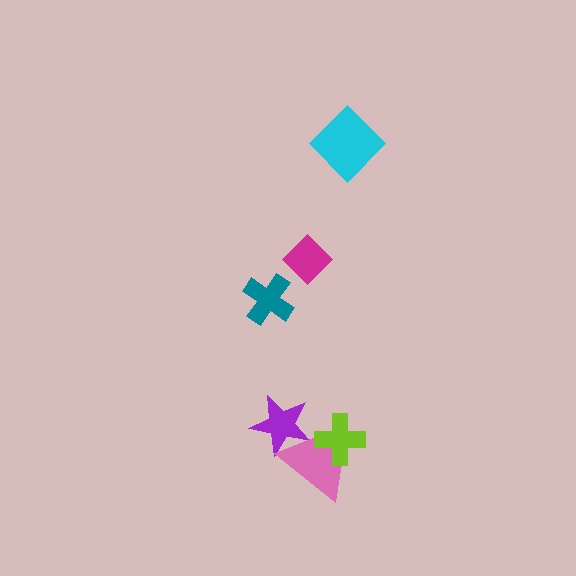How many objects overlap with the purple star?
1 object overlaps with the purple star.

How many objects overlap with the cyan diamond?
0 objects overlap with the cyan diamond.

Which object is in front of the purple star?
The pink triangle is in front of the purple star.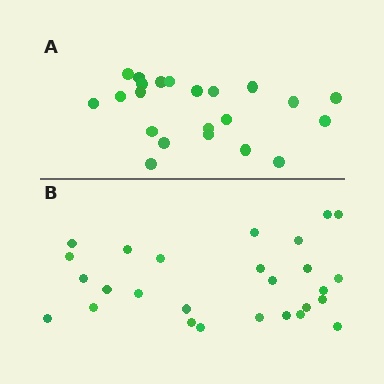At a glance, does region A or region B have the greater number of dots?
Region B (the bottom region) has more dots.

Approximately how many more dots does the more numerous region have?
Region B has about 5 more dots than region A.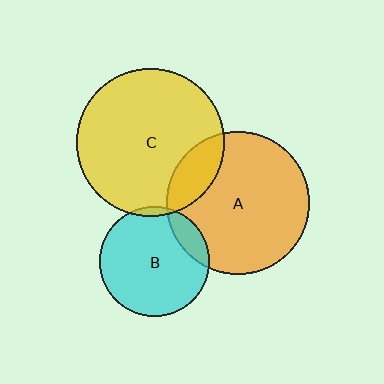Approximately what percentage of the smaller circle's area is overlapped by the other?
Approximately 15%.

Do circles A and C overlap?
Yes.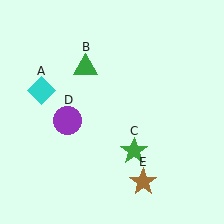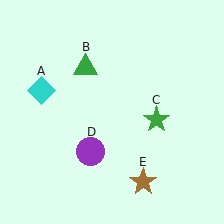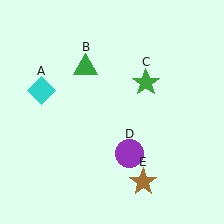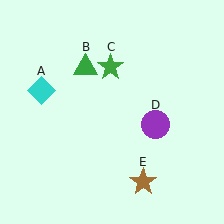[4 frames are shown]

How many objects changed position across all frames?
2 objects changed position: green star (object C), purple circle (object D).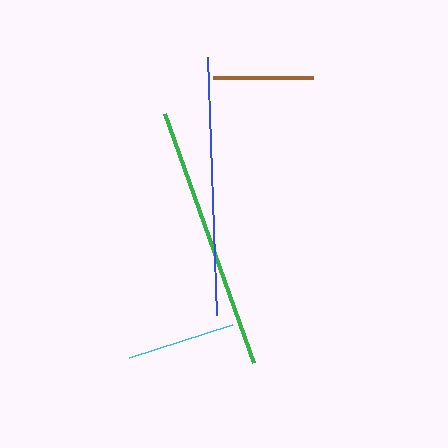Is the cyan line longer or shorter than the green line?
The green line is longer than the cyan line.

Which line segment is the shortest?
The brown line is the shortest at approximately 100 pixels.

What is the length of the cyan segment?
The cyan segment is approximately 109 pixels long.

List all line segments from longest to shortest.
From longest to shortest: green, blue, cyan, brown.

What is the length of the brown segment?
The brown segment is approximately 100 pixels long.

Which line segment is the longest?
The green line is the longest at approximately 264 pixels.